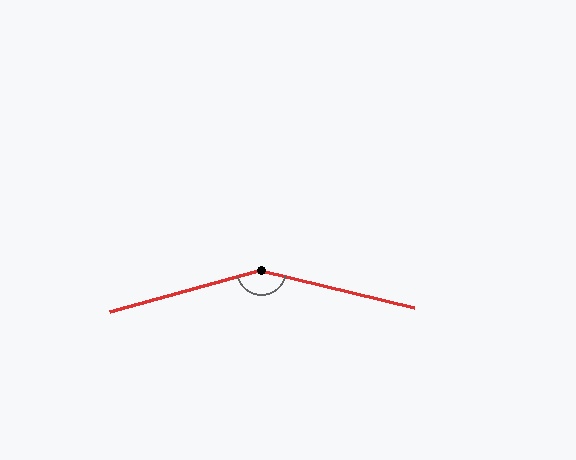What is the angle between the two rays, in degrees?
Approximately 151 degrees.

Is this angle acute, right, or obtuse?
It is obtuse.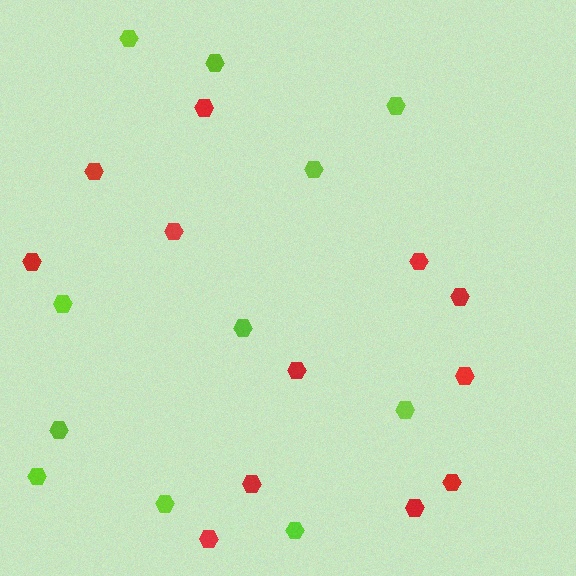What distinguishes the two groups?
There are 2 groups: one group of red hexagons (12) and one group of lime hexagons (11).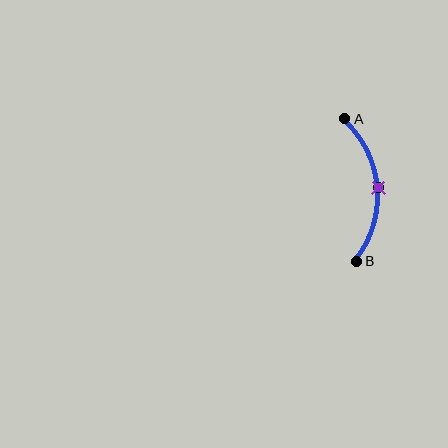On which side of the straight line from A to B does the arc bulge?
The arc bulges to the right of the straight line connecting A and B.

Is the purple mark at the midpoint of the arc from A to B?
Yes. The purple mark lies on the arc at equal arc-length from both A and B — it is the arc midpoint.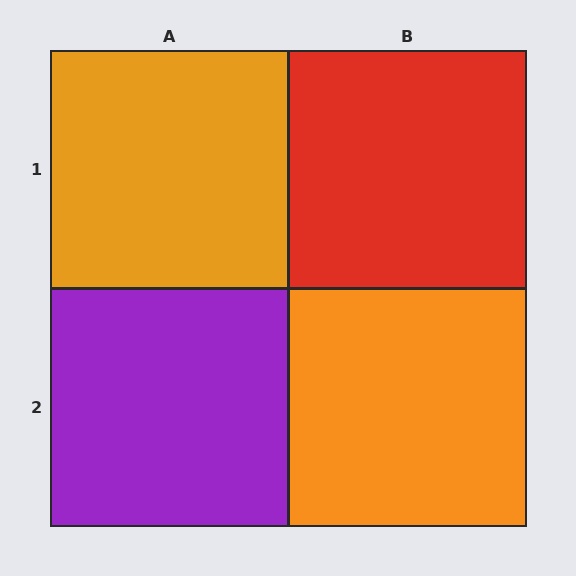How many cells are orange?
2 cells are orange.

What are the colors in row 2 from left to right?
Purple, orange.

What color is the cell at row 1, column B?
Red.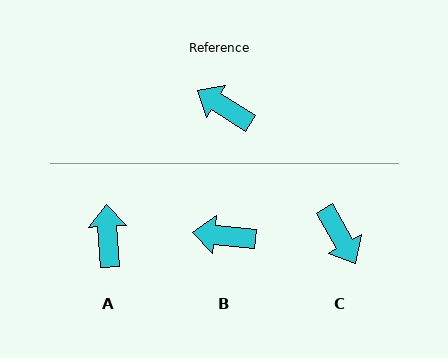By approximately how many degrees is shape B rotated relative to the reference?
Approximately 25 degrees counter-clockwise.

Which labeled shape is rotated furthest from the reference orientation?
C, about 151 degrees away.